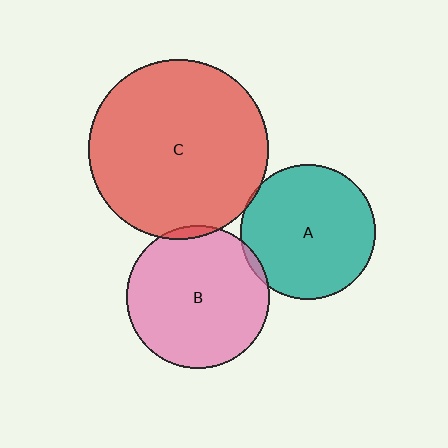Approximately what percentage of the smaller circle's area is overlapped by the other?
Approximately 5%.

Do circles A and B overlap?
Yes.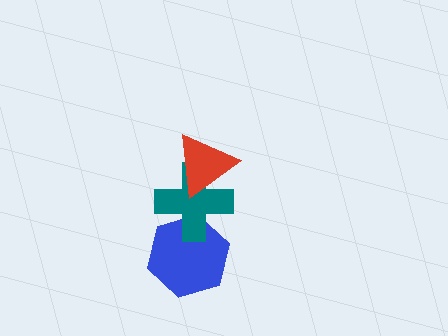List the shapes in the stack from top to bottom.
From top to bottom: the red triangle, the teal cross, the blue hexagon.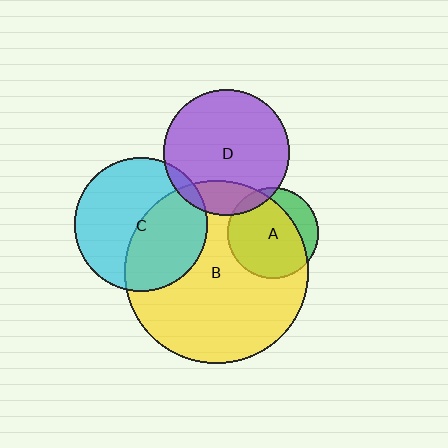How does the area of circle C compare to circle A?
Approximately 2.1 times.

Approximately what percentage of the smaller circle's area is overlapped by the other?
Approximately 5%.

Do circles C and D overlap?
Yes.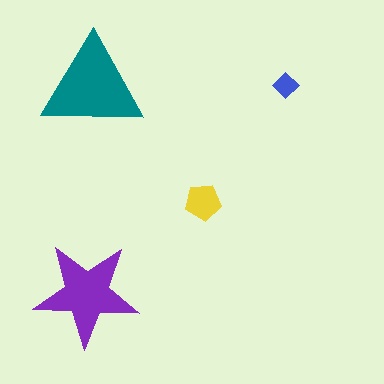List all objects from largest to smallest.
The teal triangle, the purple star, the yellow pentagon, the blue diamond.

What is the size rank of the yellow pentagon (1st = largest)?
3rd.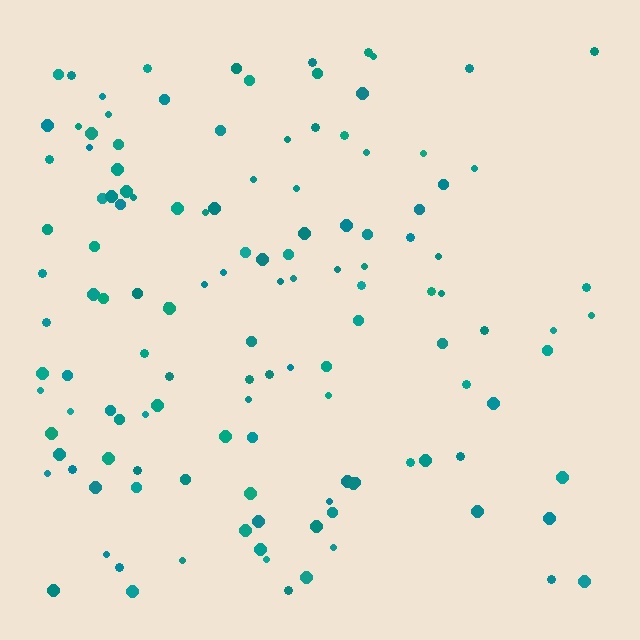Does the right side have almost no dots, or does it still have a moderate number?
Still a moderate number, just noticeably fewer than the left.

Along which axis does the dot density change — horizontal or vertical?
Horizontal.